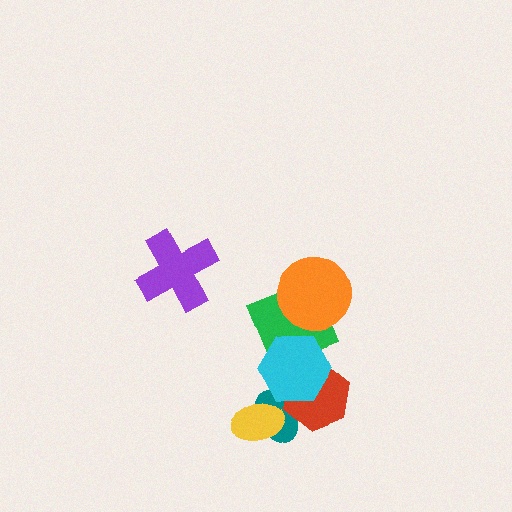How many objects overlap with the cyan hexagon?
3 objects overlap with the cyan hexagon.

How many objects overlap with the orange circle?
1 object overlaps with the orange circle.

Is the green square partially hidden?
Yes, it is partially covered by another shape.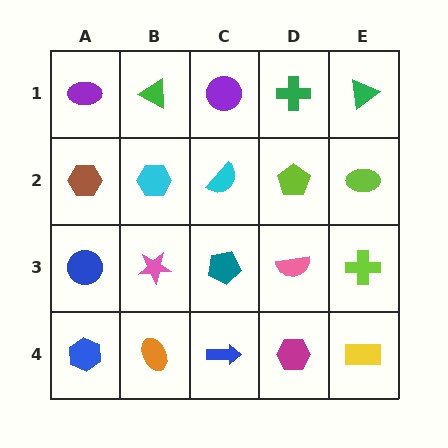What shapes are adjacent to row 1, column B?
A cyan hexagon (row 2, column B), a purple ellipse (row 1, column A), a purple circle (row 1, column C).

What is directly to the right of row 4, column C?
A magenta hexagon.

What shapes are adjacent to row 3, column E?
A lime ellipse (row 2, column E), a yellow rectangle (row 4, column E), a pink semicircle (row 3, column D).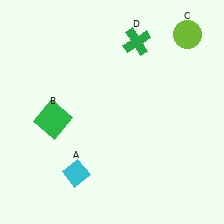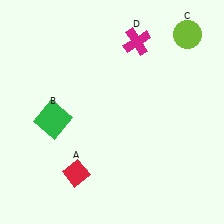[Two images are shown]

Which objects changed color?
A changed from cyan to red. D changed from green to magenta.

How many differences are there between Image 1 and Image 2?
There are 2 differences between the two images.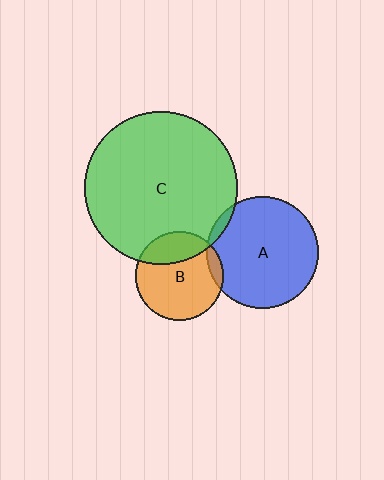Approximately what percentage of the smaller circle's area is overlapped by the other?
Approximately 5%.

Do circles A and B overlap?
Yes.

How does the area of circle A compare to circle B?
Approximately 1.6 times.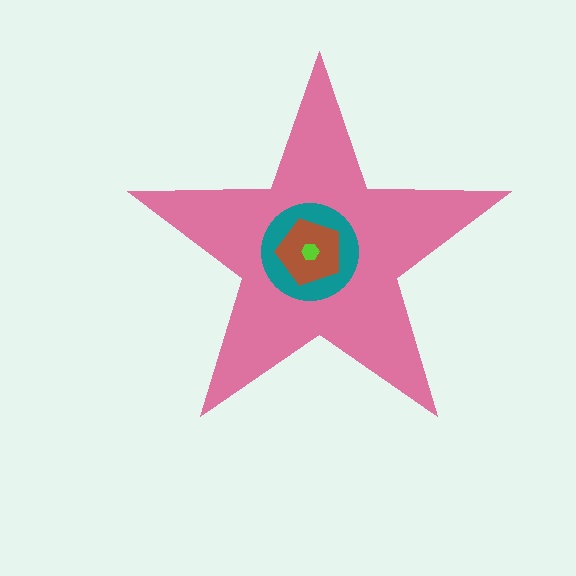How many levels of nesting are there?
4.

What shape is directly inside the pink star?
The teal circle.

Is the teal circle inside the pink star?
Yes.